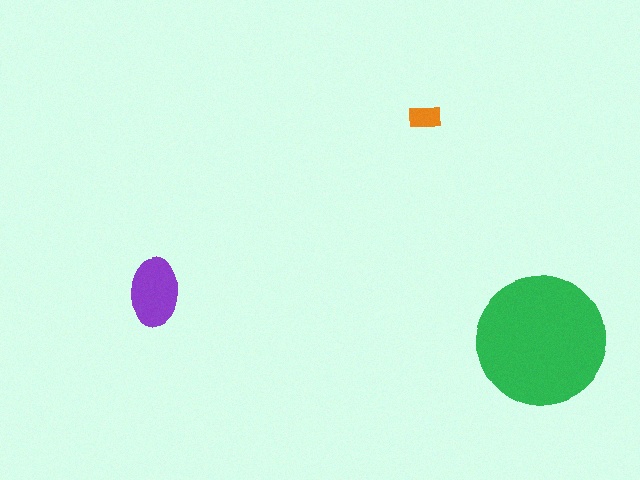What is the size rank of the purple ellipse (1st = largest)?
2nd.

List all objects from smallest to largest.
The orange rectangle, the purple ellipse, the green circle.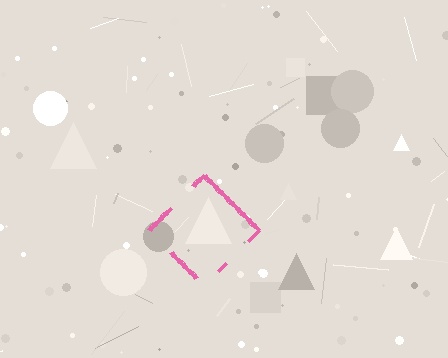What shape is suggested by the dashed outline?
The dashed outline suggests a diamond.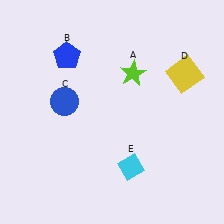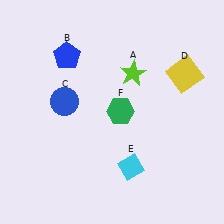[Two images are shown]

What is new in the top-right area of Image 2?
A green hexagon (F) was added in the top-right area of Image 2.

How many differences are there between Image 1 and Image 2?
There is 1 difference between the two images.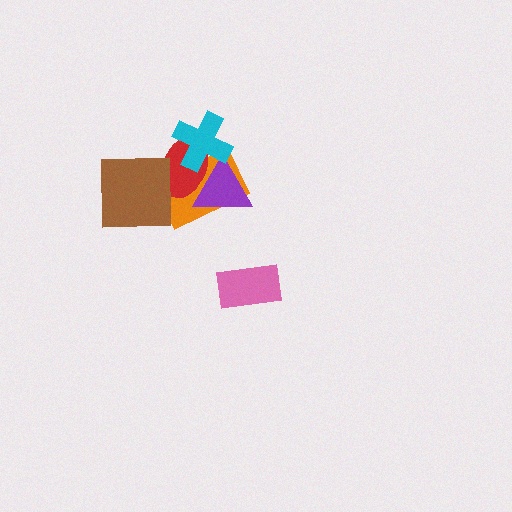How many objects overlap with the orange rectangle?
4 objects overlap with the orange rectangle.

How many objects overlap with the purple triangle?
3 objects overlap with the purple triangle.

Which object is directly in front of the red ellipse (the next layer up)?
The purple triangle is directly in front of the red ellipse.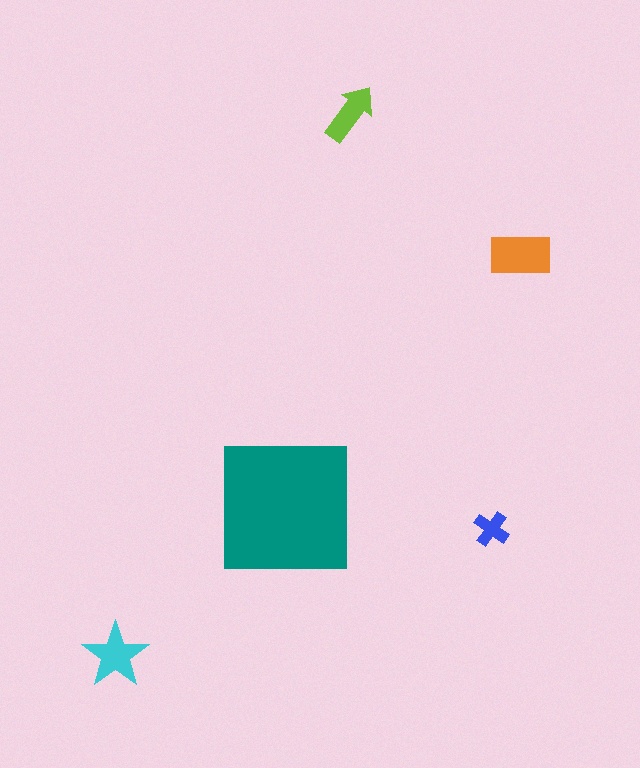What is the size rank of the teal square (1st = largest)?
1st.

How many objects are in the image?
There are 5 objects in the image.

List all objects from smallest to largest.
The blue cross, the lime arrow, the cyan star, the orange rectangle, the teal square.